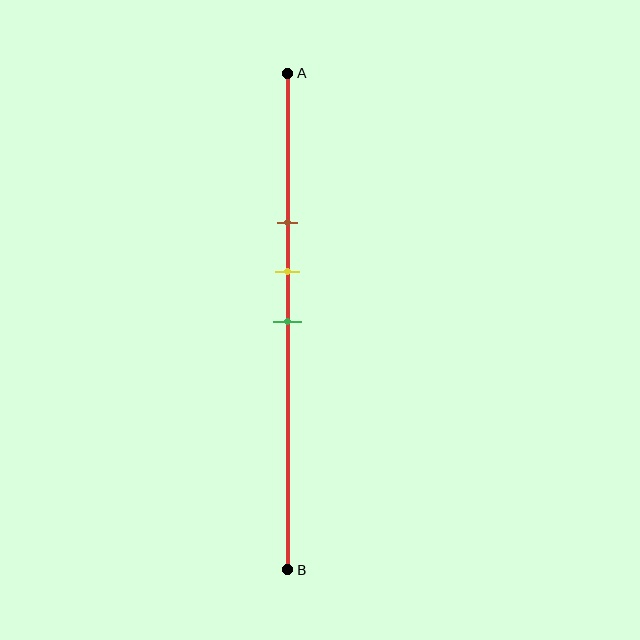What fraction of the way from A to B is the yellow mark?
The yellow mark is approximately 40% (0.4) of the way from A to B.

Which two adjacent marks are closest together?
The yellow and green marks are the closest adjacent pair.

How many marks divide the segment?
There are 3 marks dividing the segment.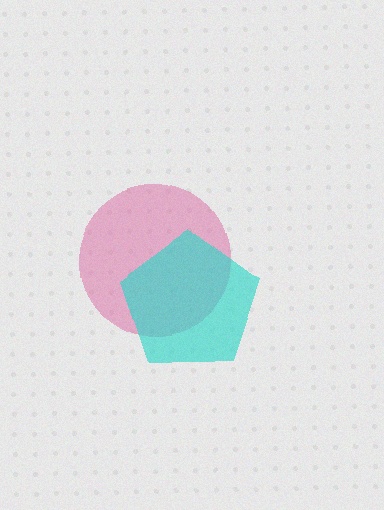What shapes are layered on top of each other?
The layered shapes are: a pink circle, a cyan pentagon.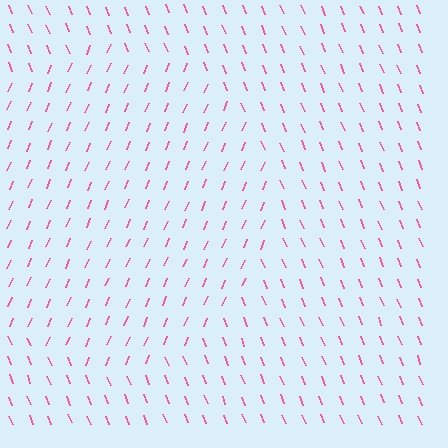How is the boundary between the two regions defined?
The boundary is defined purely by a change in line orientation (approximately 45 degrees difference). All lines are the same color and thickness.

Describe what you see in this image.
The image is filled with small pink line segments. A circle region in the image has lines oriented differently from the surrounding lines, creating a visible texture boundary.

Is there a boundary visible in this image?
Yes, there is a texture boundary formed by a change in line orientation.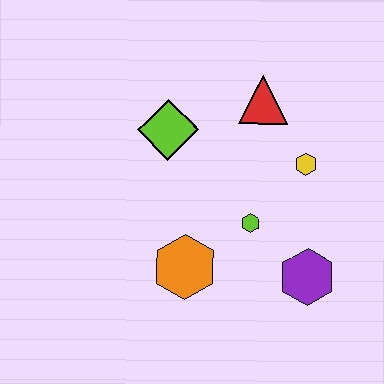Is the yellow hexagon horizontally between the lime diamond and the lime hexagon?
No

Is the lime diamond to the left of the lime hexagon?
Yes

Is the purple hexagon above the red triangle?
No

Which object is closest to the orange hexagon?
The lime hexagon is closest to the orange hexagon.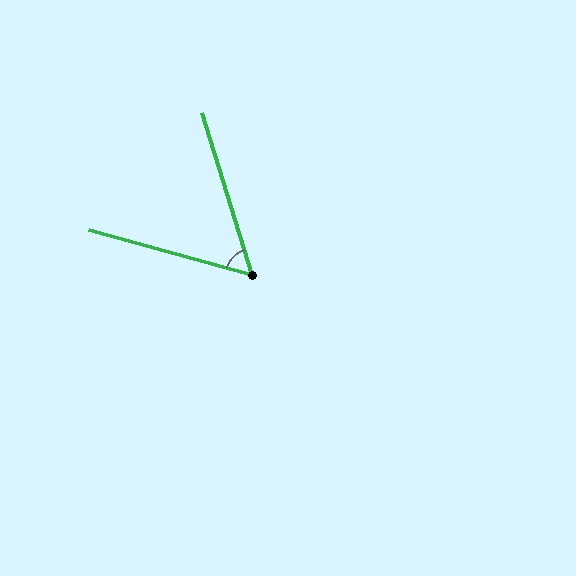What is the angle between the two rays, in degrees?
Approximately 58 degrees.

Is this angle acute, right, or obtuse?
It is acute.